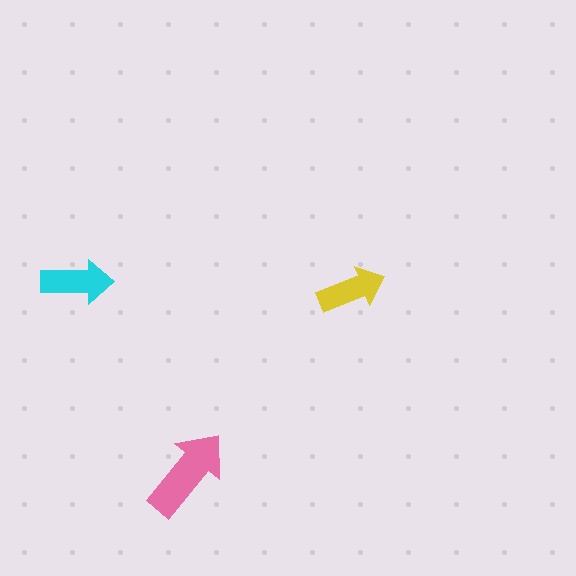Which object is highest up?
The cyan arrow is topmost.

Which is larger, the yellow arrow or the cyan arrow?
The cyan one.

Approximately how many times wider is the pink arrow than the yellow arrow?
About 1.5 times wider.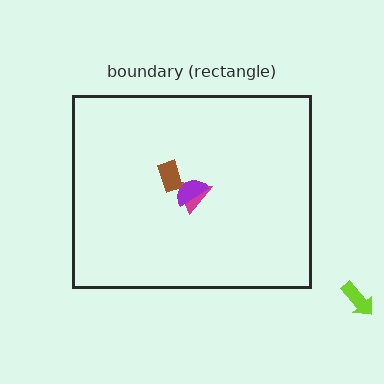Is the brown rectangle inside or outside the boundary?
Inside.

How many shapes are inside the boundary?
3 inside, 1 outside.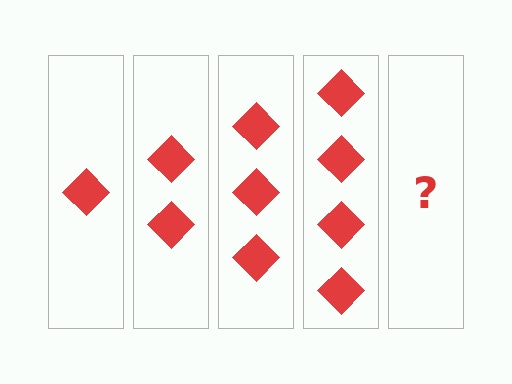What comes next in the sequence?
The next element should be 5 diamonds.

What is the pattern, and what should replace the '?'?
The pattern is that each step adds one more diamond. The '?' should be 5 diamonds.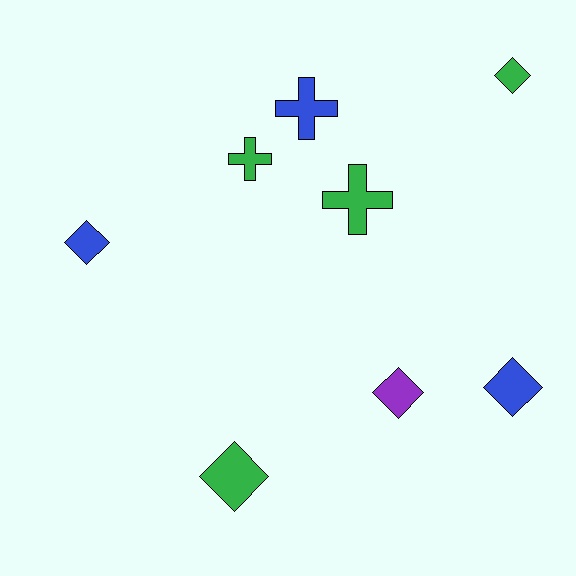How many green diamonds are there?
There are 2 green diamonds.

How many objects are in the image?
There are 8 objects.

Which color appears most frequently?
Green, with 4 objects.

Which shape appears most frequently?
Diamond, with 5 objects.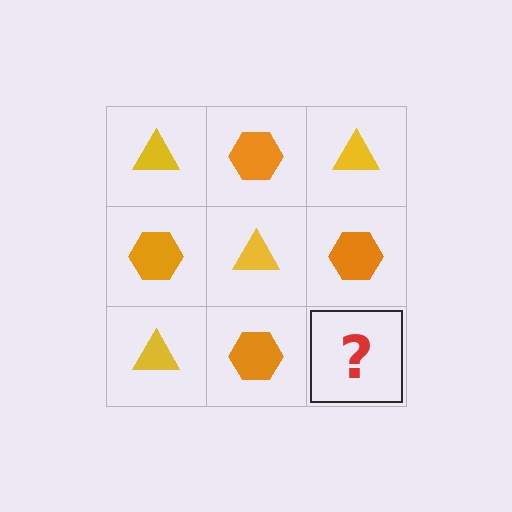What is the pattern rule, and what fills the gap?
The rule is that it alternates yellow triangle and orange hexagon in a checkerboard pattern. The gap should be filled with a yellow triangle.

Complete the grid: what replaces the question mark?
The question mark should be replaced with a yellow triangle.